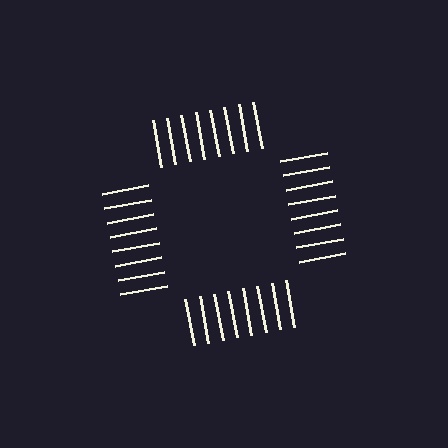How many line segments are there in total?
32 — 8 along each of the 4 edges.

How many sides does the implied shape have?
4 sides — the line-ends trace a square.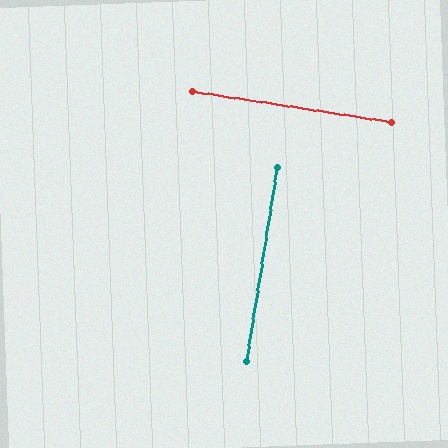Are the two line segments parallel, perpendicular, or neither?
Perpendicular — they meet at approximately 90°.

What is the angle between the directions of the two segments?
Approximately 90 degrees.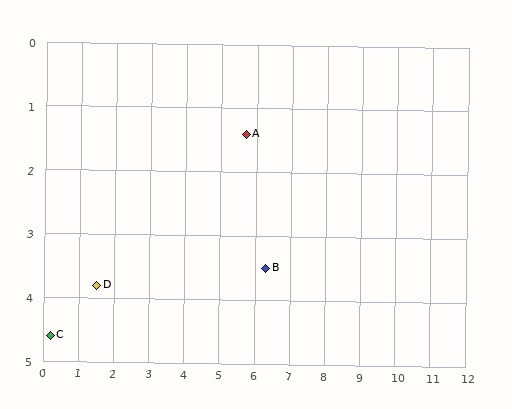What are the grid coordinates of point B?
Point B is at approximately (6.3, 3.5).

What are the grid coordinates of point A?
Point A is at approximately (5.7, 1.4).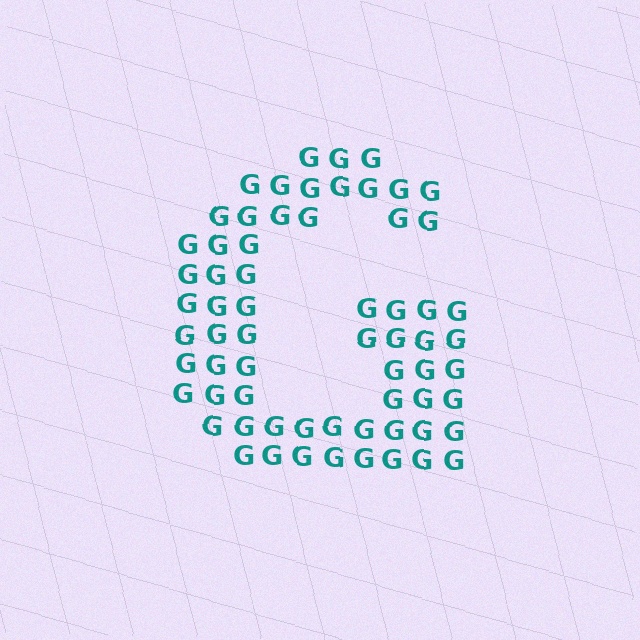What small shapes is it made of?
It is made of small letter G's.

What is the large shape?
The large shape is the letter G.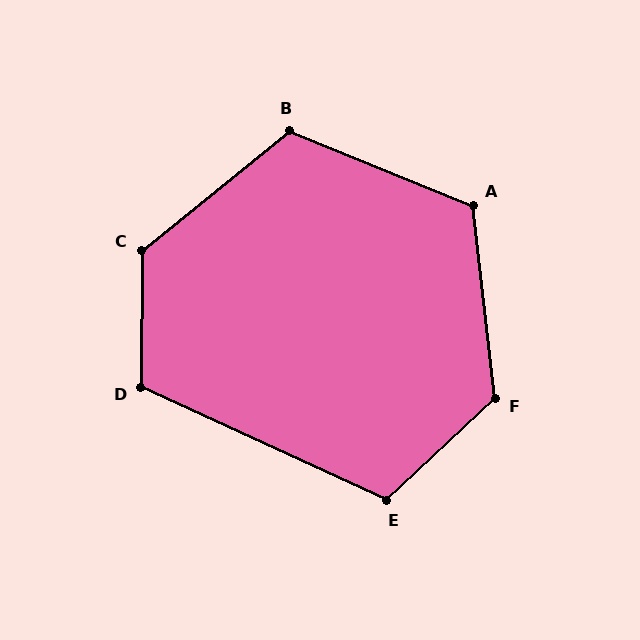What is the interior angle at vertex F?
Approximately 127 degrees (obtuse).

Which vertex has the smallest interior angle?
E, at approximately 112 degrees.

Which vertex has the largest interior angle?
C, at approximately 129 degrees.